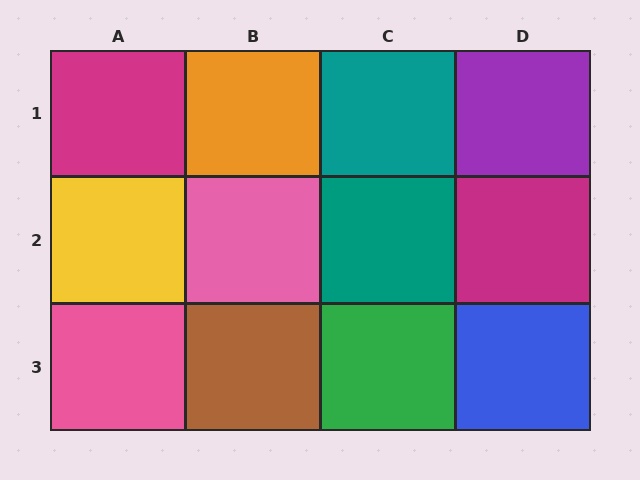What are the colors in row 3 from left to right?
Pink, brown, green, blue.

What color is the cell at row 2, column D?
Magenta.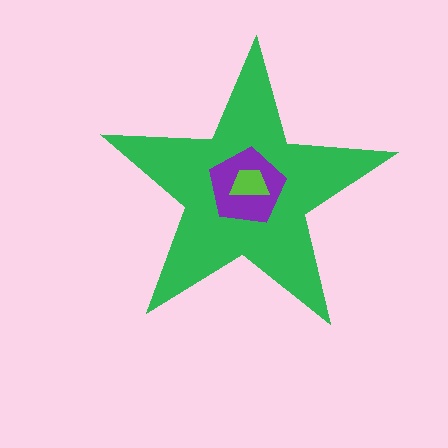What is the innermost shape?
The lime trapezoid.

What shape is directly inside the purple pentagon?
The lime trapezoid.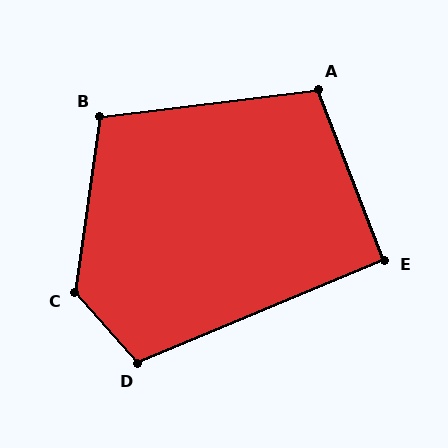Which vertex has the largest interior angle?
C, at approximately 130 degrees.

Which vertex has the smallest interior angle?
E, at approximately 92 degrees.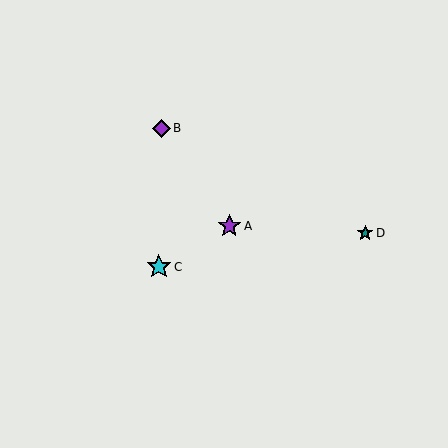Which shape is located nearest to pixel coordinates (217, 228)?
The purple star (labeled A) at (229, 226) is nearest to that location.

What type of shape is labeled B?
Shape B is a purple diamond.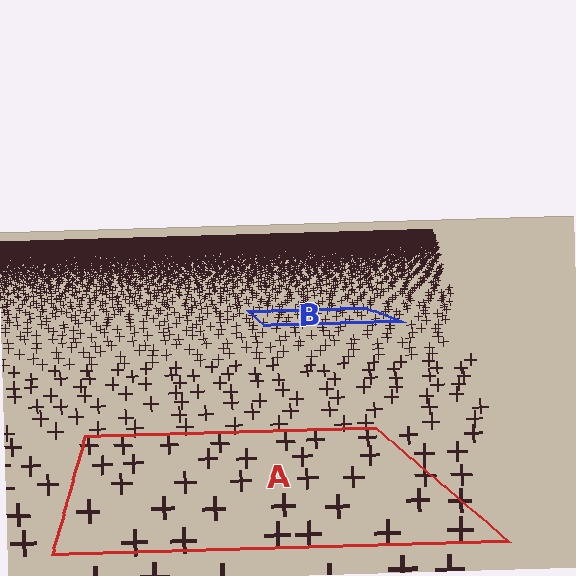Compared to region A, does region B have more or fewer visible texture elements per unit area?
Region B has more texture elements per unit area — they are packed more densely because it is farther away.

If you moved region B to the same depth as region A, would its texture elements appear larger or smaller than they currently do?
They would appear larger. At a closer depth, the same texture elements are projected at a bigger on-screen size.